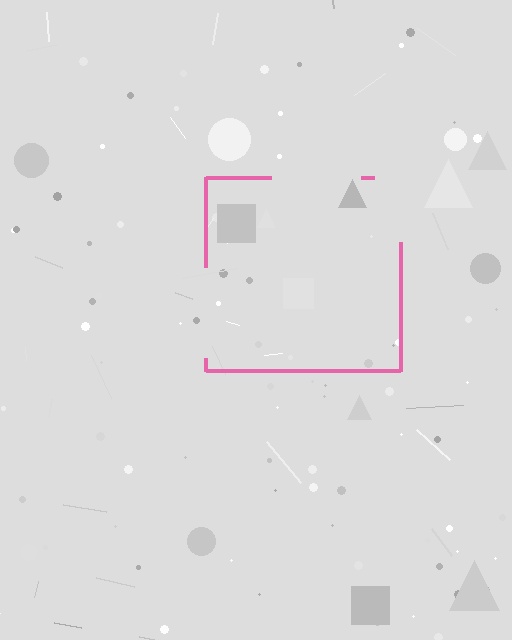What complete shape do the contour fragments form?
The contour fragments form a square.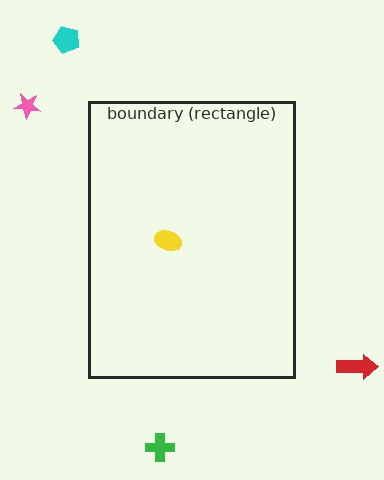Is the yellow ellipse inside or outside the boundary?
Inside.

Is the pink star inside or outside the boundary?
Outside.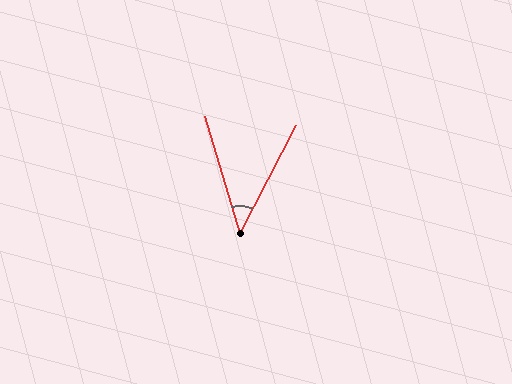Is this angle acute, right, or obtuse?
It is acute.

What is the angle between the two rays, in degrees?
Approximately 44 degrees.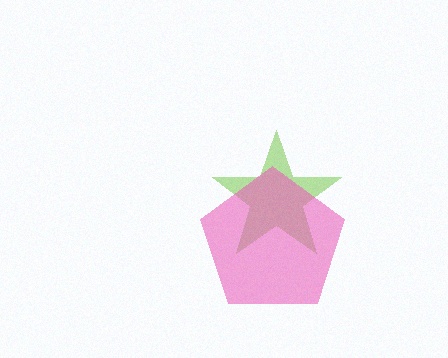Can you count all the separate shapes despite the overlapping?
Yes, there are 2 separate shapes.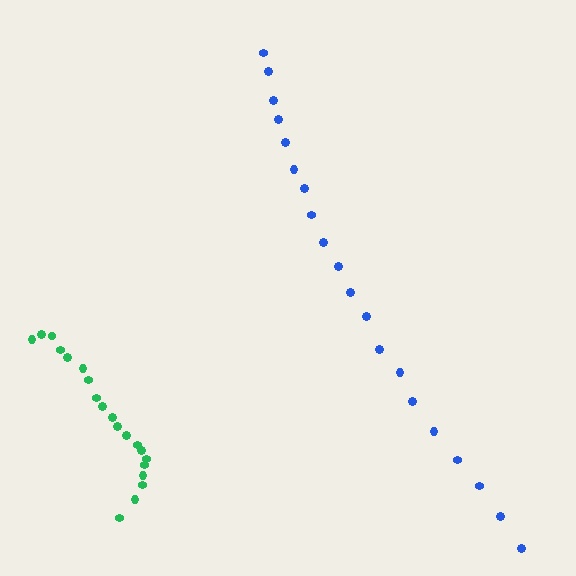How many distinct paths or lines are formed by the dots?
There are 2 distinct paths.